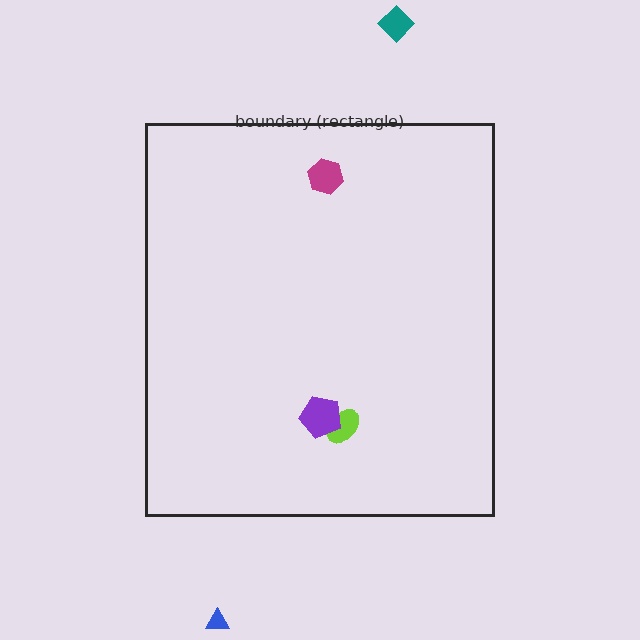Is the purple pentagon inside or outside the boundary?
Inside.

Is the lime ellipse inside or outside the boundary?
Inside.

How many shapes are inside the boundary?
3 inside, 2 outside.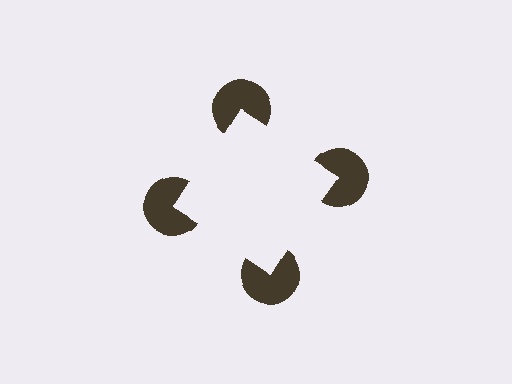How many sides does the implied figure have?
4 sides.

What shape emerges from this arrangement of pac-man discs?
An illusory square — its edges are inferred from the aligned wedge cuts in the pac-man discs, not physically drawn.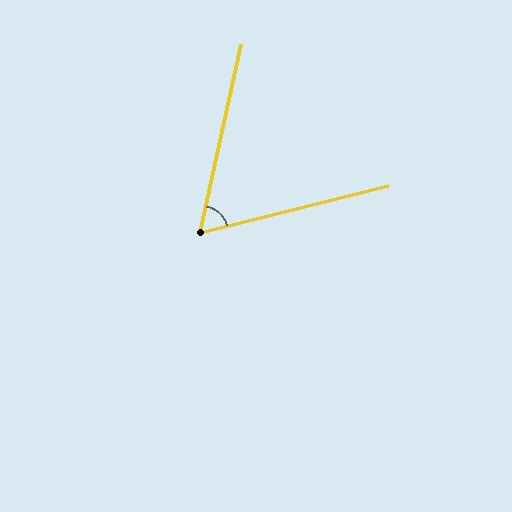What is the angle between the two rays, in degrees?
Approximately 64 degrees.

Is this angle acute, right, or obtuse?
It is acute.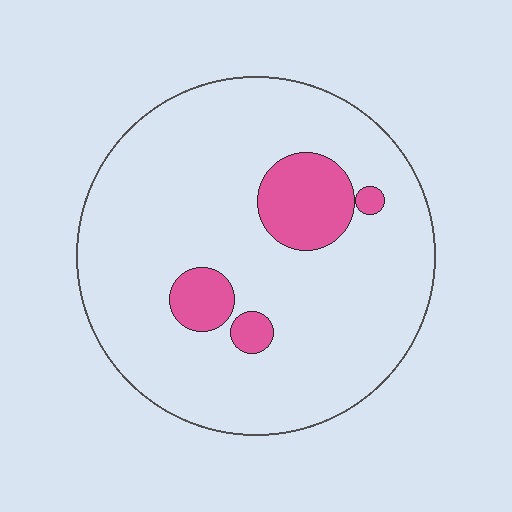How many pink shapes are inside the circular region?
4.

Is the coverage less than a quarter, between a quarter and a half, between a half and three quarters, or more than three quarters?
Less than a quarter.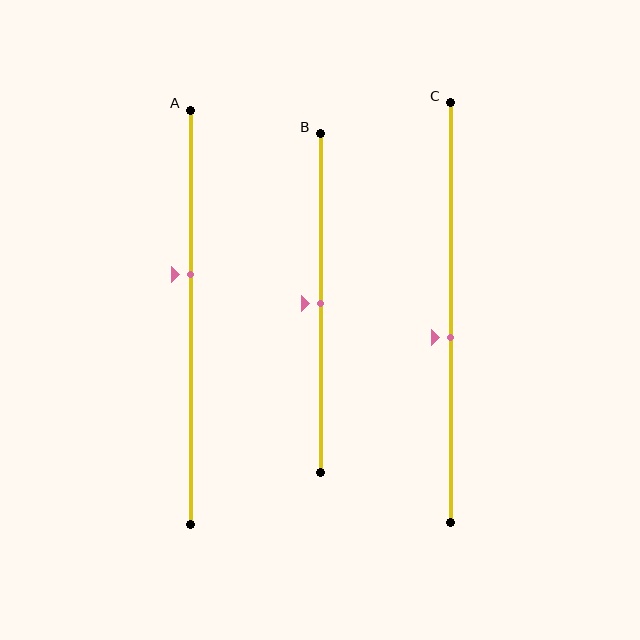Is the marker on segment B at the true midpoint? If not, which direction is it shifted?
Yes, the marker on segment B is at the true midpoint.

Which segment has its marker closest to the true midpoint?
Segment B has its marker closest to the true midpoint.